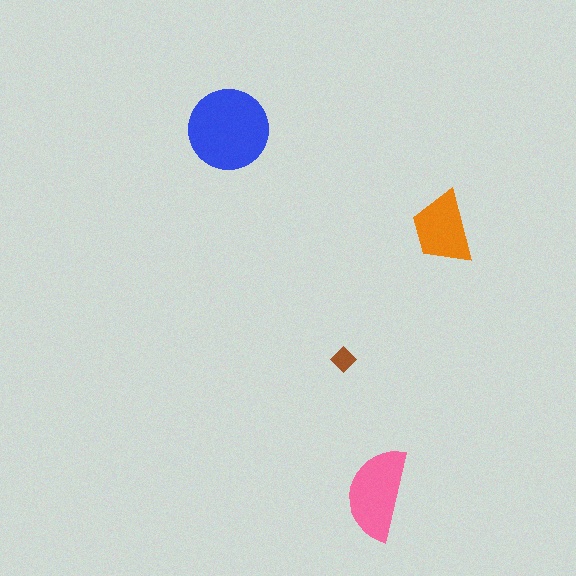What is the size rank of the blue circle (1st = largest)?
1st.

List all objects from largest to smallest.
The blue circle, the pink semicircle, the orange trapezoid, the brown diamond.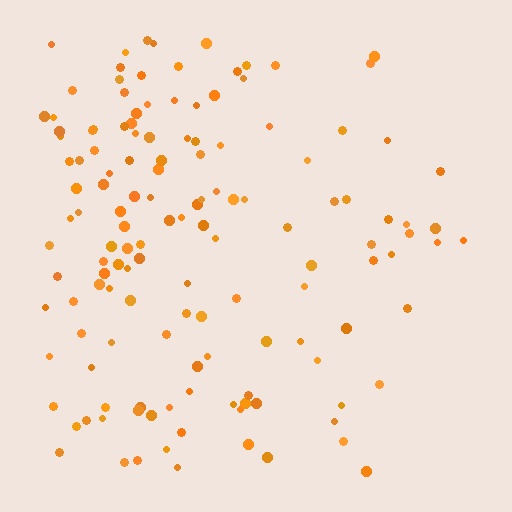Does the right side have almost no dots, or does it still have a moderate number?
Still a moderate number, just noticeably fewer than the left.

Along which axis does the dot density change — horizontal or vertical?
Horizontal.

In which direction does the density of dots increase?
From right to left, with the left side densest.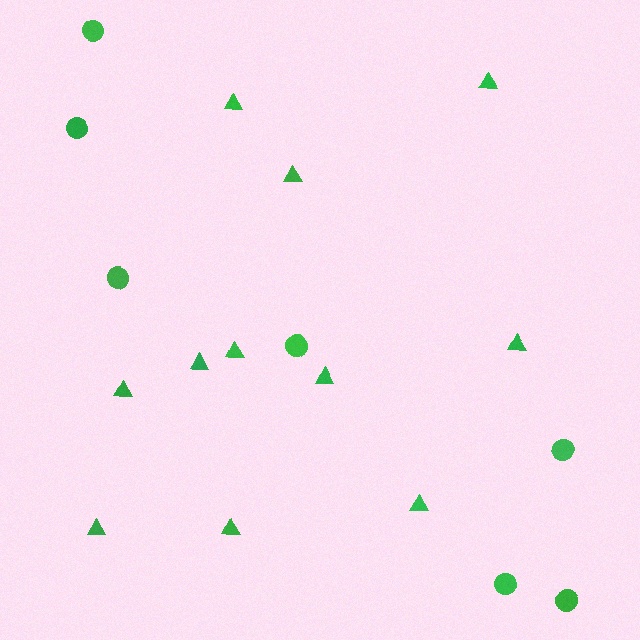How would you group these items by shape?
There are 2 groups: one group of circles (7) and one group of triangles (11).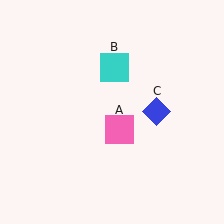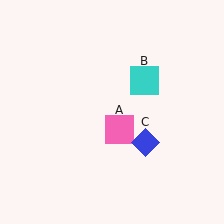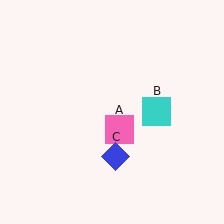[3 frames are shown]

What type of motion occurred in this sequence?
The cyan square (object B), blue diamond (object C) rotated clockwise around the center of the scene.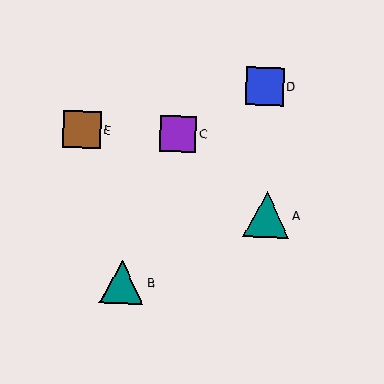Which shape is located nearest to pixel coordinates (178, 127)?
The purple square (labeled C) at (178, 134) is nearest to that location.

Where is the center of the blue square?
The center of the blue square is at (265, 86).